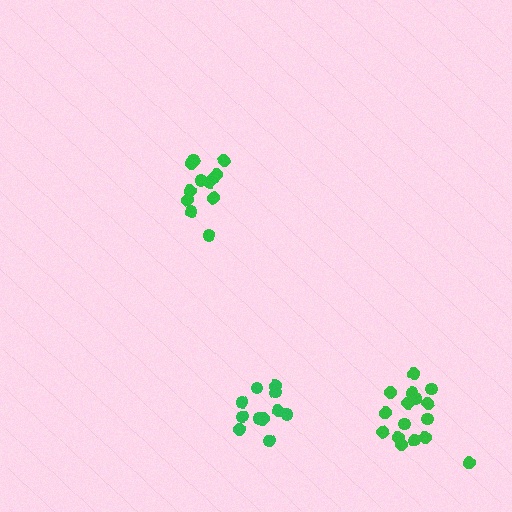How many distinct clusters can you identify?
There are 3 distinct clusters.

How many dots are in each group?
Group 1: 12 dots, Group 2: 12 dots, Group 3: 16 dots (40 total).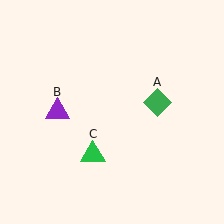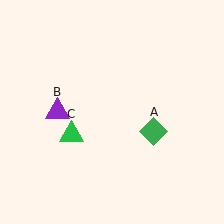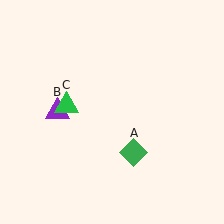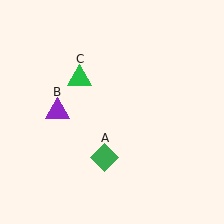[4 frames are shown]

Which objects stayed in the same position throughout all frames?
Purple triangle (object B) remained stationary.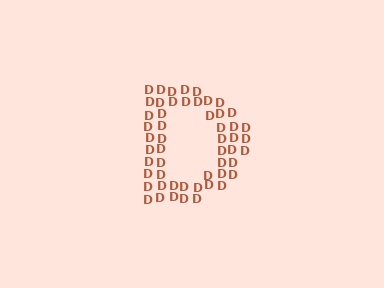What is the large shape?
The large shape is the letter D.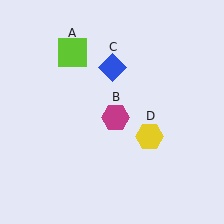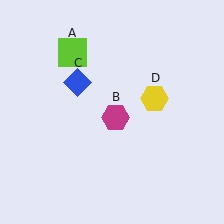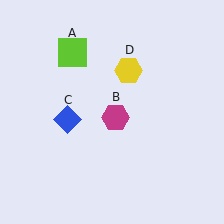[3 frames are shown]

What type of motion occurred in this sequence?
The blue diamond (object C), yellow hexagon (object D) rotated counterclockwise around the center of the scene.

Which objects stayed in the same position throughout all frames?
Lime square (object A) and magenta hexagon (object B) remained stationary.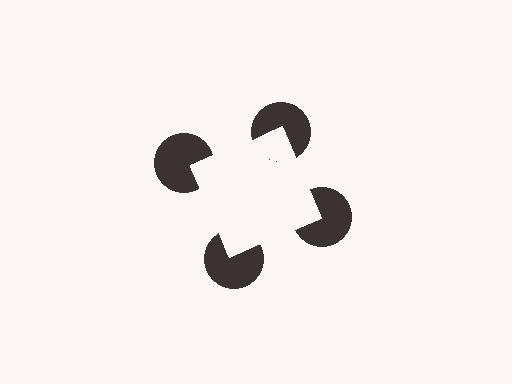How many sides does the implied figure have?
4 sides.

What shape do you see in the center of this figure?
An illusory square — its edges are inferred from the aligned wedge cuts in the pac-man discs, not physically drawn.